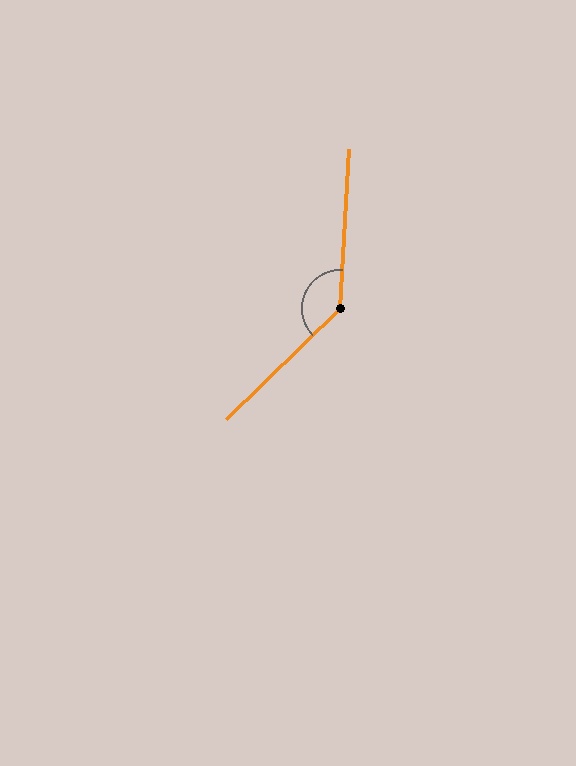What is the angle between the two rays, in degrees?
Approximately 137 degrees.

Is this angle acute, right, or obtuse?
It is obtuse.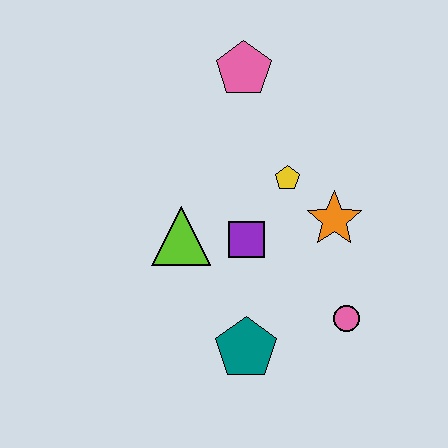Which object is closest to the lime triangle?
The purple square is closest to the lime triangle.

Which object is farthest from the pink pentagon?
The teal pentagon is farthest from the pink pentagon.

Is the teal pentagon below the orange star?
Yes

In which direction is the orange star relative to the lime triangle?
The orange star is to the right of the lime triangle.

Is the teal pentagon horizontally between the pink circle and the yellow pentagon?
No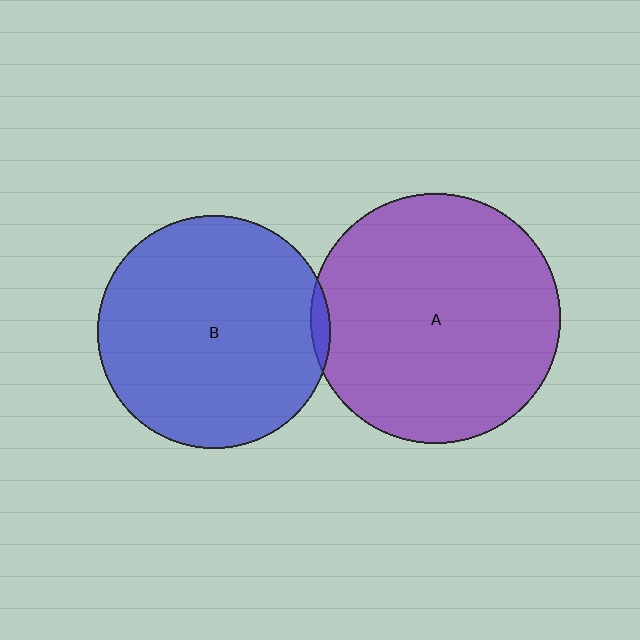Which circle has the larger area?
Circle A (purple).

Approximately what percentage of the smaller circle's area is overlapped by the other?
Approximately 5%.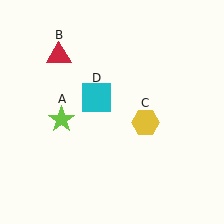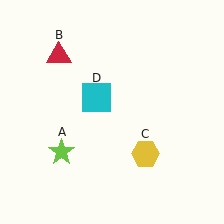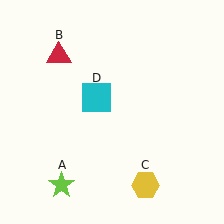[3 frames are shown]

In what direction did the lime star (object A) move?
The lime star (object A) moved down.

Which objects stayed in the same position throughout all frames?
Red triangle (object B) and cyan square (object D) remained stationary.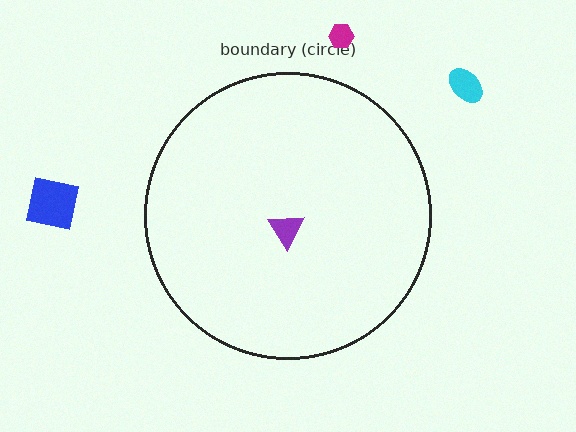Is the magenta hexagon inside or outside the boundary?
Outside.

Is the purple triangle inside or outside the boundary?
Inside.